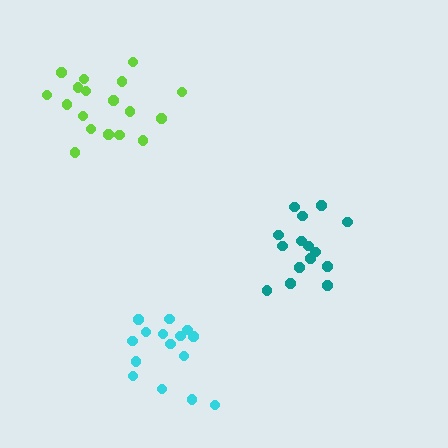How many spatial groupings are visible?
There are 3 spatial groupings.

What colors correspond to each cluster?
The clusters are colored: lime, teal, cyan.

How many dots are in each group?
Group 1: 18 dots, Group 2: 16 dots, Group 3: 15 dots (49 total).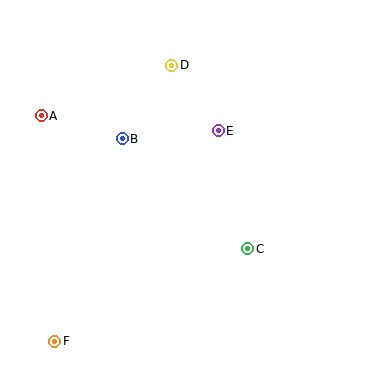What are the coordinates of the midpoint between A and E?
The midpoint between A and E is at (130, 123).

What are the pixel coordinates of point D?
Point D is at (172, 65).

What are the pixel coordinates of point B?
Point B is at (122, 139).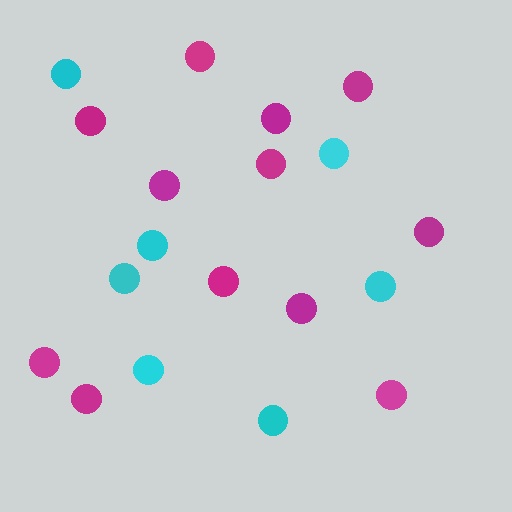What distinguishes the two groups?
There are 2 groups: one group of cyan circles (7) and one group of magenta circles (12).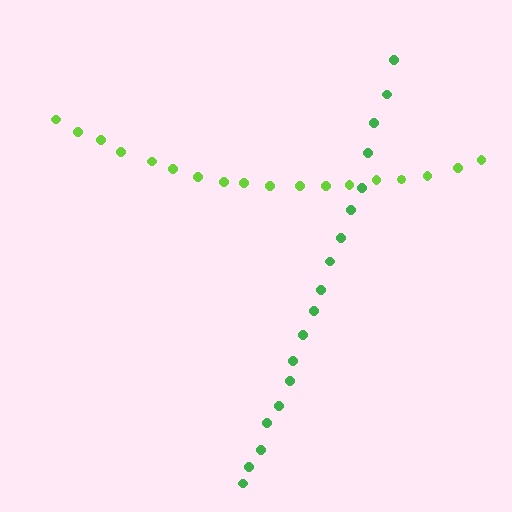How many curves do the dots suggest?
There are 2 distinct paths.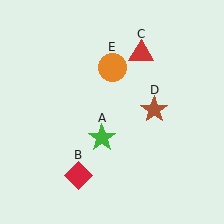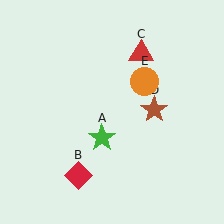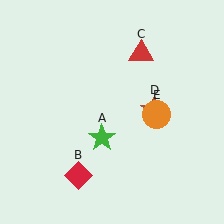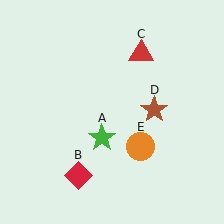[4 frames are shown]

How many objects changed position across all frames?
1 object changed position: orange circle (object E).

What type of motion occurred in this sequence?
The orange circle (object E) rotated clockwise around the center of the scene.